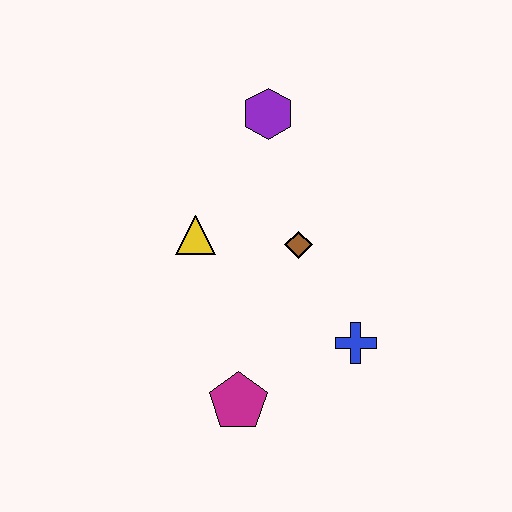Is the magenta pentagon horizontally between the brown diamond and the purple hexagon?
No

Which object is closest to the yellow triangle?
The brown diamond is closest to the yellow triangle.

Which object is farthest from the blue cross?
The purple hexagon is farthest from the blue cross.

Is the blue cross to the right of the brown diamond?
Yes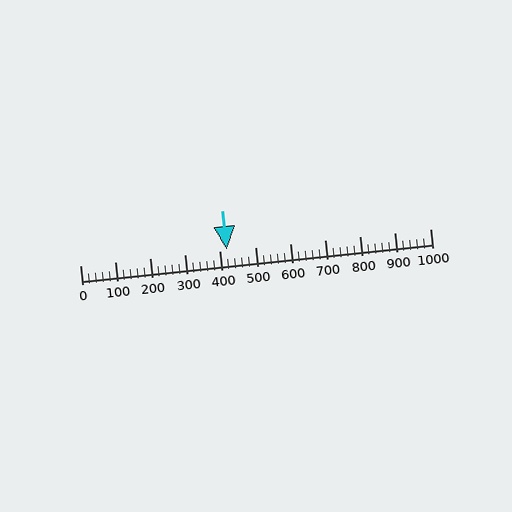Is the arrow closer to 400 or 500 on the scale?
The arrow is closer to 400.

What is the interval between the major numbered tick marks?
The major tick marks are spaced 100 units apart.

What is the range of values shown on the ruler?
The ruler shows values from 0 to 1000.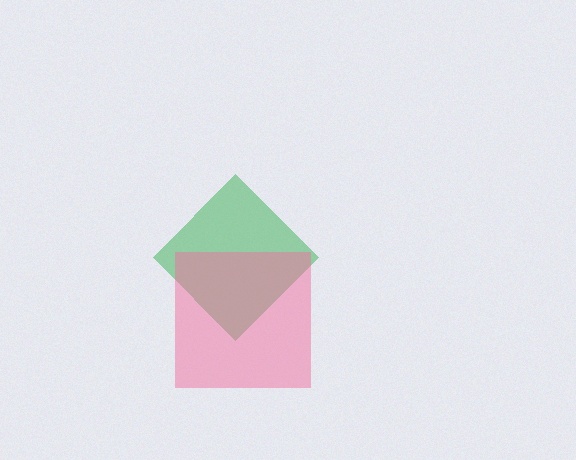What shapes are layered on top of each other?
The layered shapes are: a green diamond, a pink square.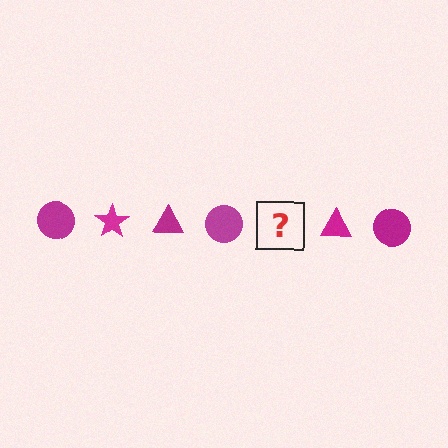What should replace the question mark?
The question mark should be replaced with a magenta star.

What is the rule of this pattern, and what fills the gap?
The rule is that the pattern cycles through circle, star, triangle shapes in magenta. The gap should be filled with a magenta star.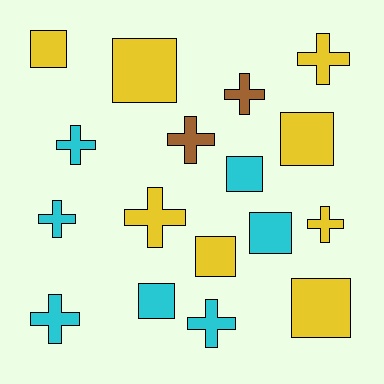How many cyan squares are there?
There are 3 cyan squares.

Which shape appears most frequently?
Cross, with 9 objects.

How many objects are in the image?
There are 17 objects.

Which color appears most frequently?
Yellow, with 8 objects.